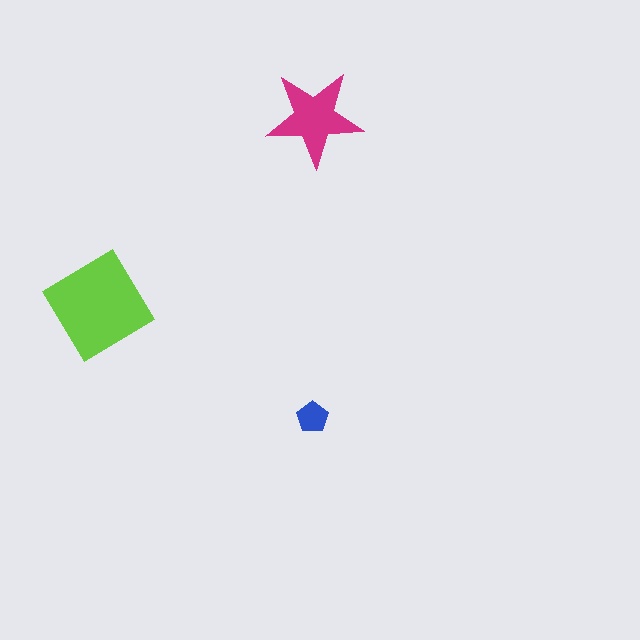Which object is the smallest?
The blue pentagon.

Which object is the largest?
The lime diamond.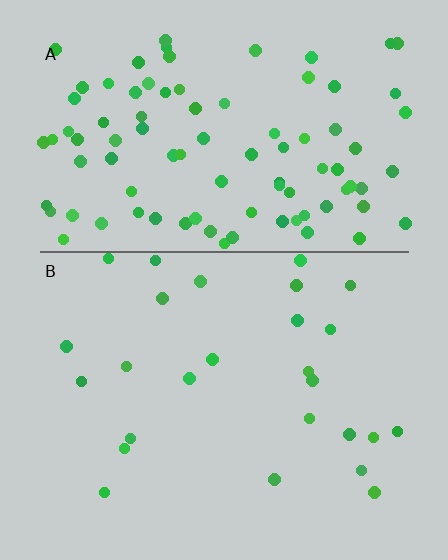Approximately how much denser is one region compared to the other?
Approximately 3.6× — region A over region B.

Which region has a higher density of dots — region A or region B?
A (the top).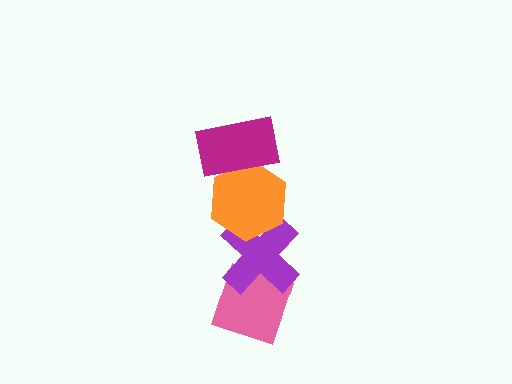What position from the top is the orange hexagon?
The orange hexagon is 2nd from the top.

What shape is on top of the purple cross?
The orange hexagon is on top of the purple cross.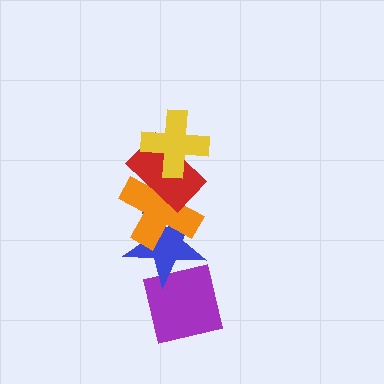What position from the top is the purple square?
The purple square is 5th from the top.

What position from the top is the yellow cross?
The yellow cross is 1st from the top.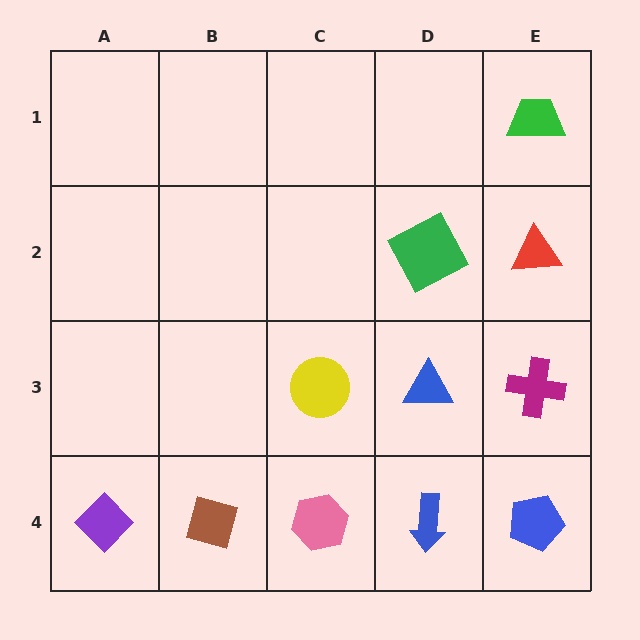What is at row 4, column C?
A pink hexagon.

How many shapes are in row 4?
5 shapes.